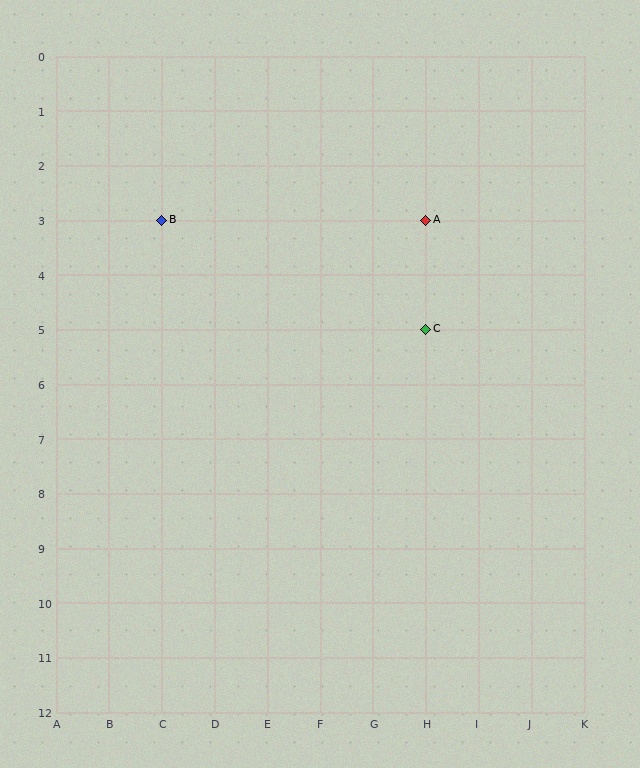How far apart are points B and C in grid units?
Points B and C are 5 columns and 2 rows apart (about 5.4 grid units diagonally).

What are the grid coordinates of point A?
Point A is at grid coordinates (H, 3).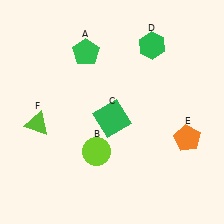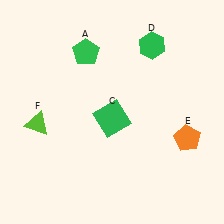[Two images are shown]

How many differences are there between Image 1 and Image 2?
There is 1 difference between the two images.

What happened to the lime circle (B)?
The lime circle (B) was removed in Image 2. It was in the bottom-left area of Image 1.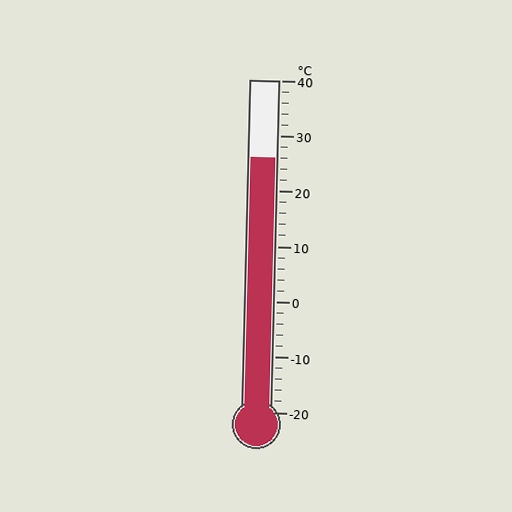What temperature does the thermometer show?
The thermometer shows approximately 26°C.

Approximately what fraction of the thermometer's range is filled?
The thermometer is filled to approximately 75% of its range.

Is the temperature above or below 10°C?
The temperature is above 10°C.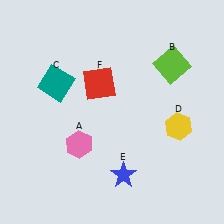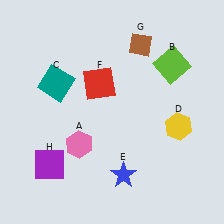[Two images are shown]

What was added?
A brown diamond (G), a purple square (H) were added in Image 2.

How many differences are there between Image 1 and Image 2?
There are 2 differences between the two images.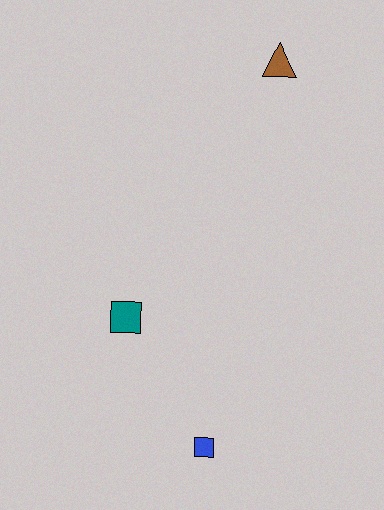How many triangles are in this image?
There is 1 triangle.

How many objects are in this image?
There are 3 objects.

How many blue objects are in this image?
There is 1 blue object.